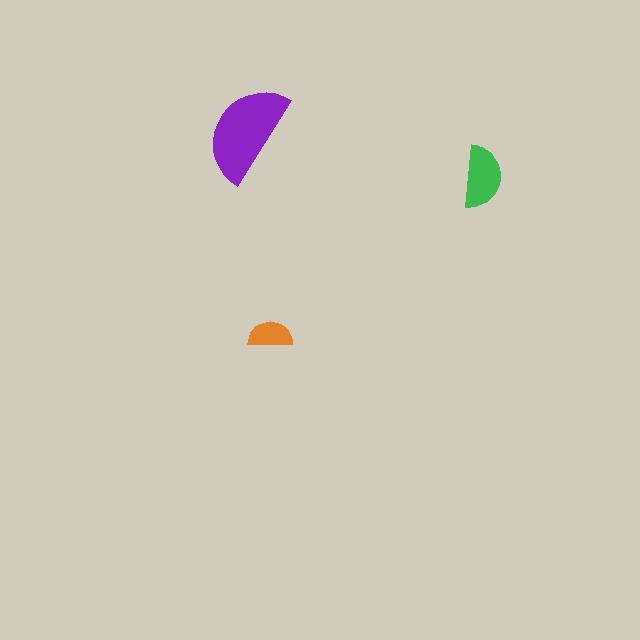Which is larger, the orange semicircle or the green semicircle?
The green one.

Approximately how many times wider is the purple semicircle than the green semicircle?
About 1.5 times wider.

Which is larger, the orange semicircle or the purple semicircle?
The purple one.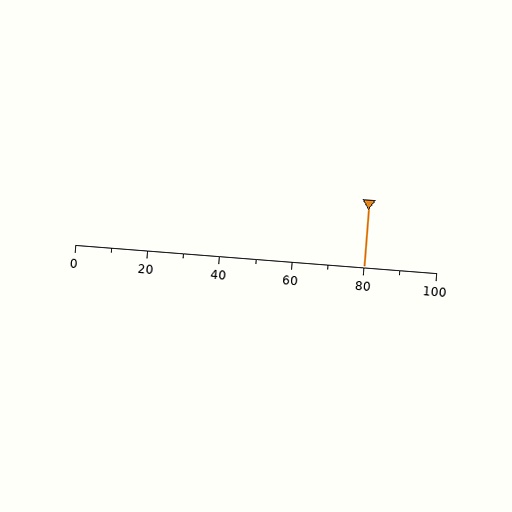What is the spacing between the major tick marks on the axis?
The major ticks are spaced 20 apart.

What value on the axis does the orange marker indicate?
The marker indicates approximately 80.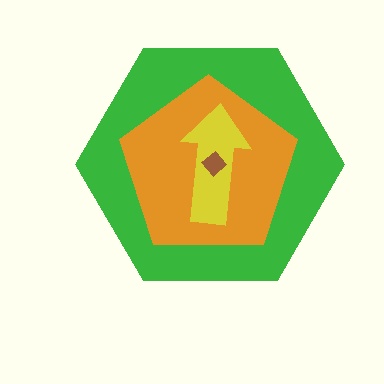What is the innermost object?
The brown diamond.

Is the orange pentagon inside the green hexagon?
Yes.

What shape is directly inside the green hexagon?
The orange pentagon.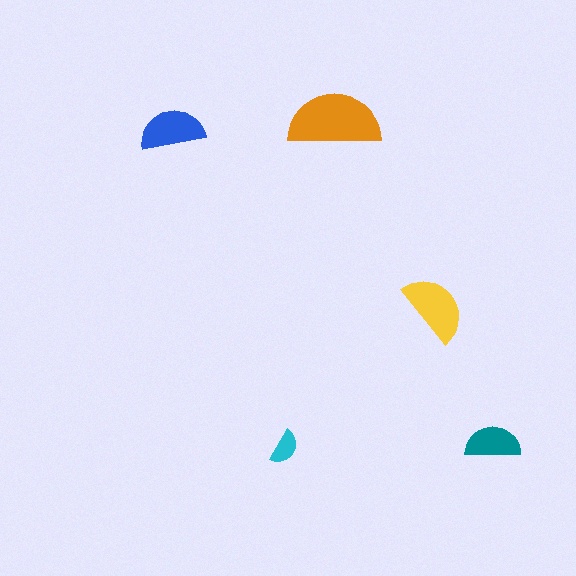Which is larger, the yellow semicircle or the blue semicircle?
The yellow one.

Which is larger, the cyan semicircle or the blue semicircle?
The blue one.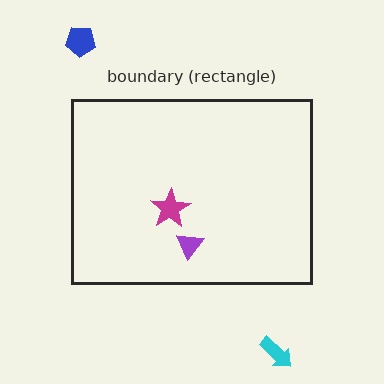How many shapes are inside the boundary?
2 inside, 2 outside.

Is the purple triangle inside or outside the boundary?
Inside.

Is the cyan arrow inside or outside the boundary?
Outside.